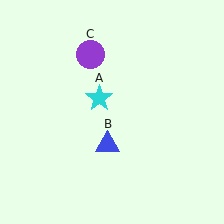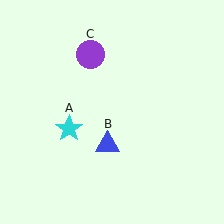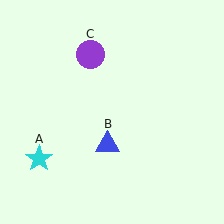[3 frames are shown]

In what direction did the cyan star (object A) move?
The cyan star (object A) moved down and to the left.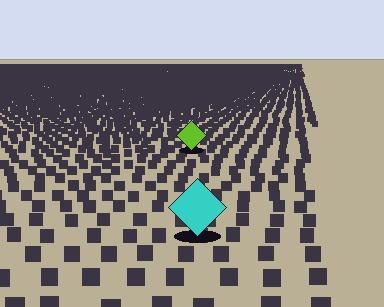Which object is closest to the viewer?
The cyan diamond is closest. The texture marks near it are larger and more spread out.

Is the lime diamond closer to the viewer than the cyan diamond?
No. The cyan diamond is closer — you can tell from the texture gradient: the ground texture is coarser near it.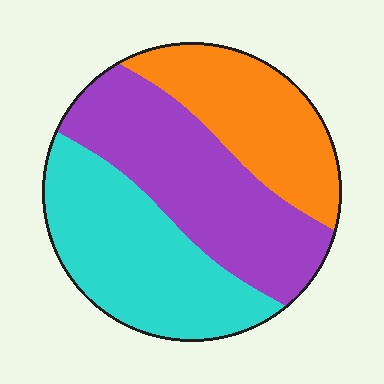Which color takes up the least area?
Orange, at roughly 25%.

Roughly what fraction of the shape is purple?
Purple covers around 40% of the shape.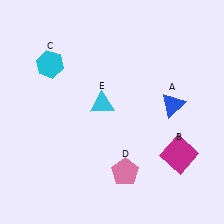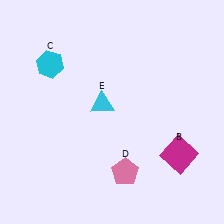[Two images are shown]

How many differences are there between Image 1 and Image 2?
There is 1 difference between the two images.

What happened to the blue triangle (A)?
The blue triangle (A) was removed in Image 2. It was in the top-right area of Image 1.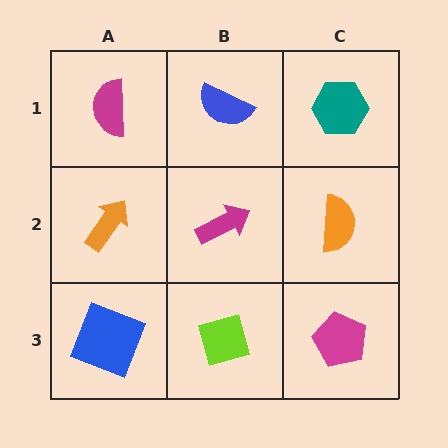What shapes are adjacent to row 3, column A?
An orange arrow (row 2, column A), a lime diamond (row 3, column B).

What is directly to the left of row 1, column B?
A magenta semicircle.